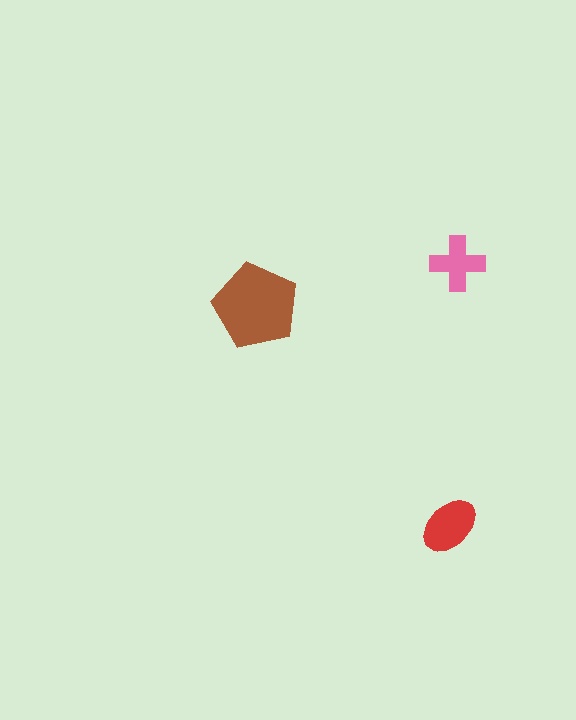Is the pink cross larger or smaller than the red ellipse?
Smaller.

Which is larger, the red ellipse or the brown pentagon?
The brown pentagon.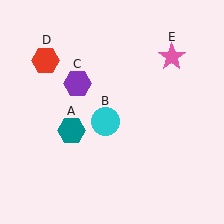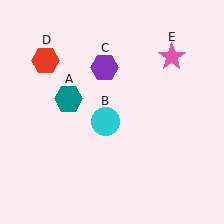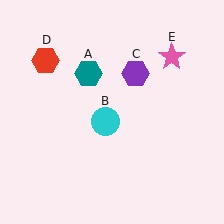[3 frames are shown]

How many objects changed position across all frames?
2 objects changed position: teal hexagon (object A), purple hexagon (object C).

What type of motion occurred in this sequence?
The teal hexagon (object A), purple hexagon (object C) rotated clockwise around the center of the scene.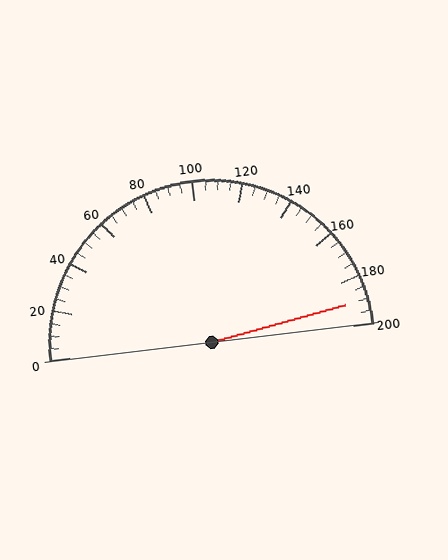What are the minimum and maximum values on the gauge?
The gauge ranges from 0 to 200.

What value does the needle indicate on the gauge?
The needle indicates approximately 190.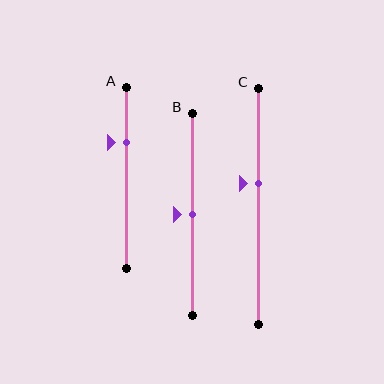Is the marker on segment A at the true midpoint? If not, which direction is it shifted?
No, the marker on segment A is shifted upward by about 20% of the segment length.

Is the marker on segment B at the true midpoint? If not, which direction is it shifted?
Yes, the marker on segment B is at the true midpoint.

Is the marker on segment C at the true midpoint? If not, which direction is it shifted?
No, the marker on segment C is shifted upward by about 10% of the segment length.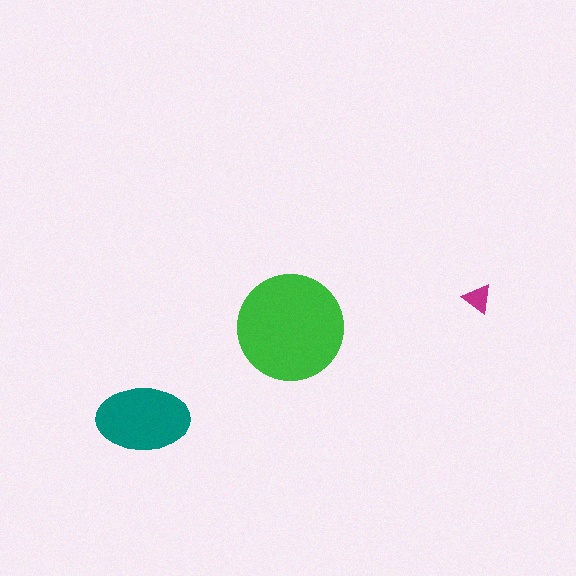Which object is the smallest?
The magenta triangle.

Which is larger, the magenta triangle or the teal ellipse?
The teal ellipse.